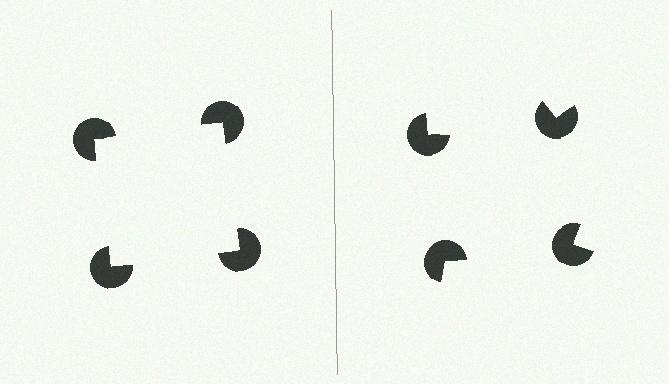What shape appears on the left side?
An illusory square.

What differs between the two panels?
The pac-man discs are positioned identically on both sides; only the wedge orientations differ. On the left they align to a square; on the right they are misaligned.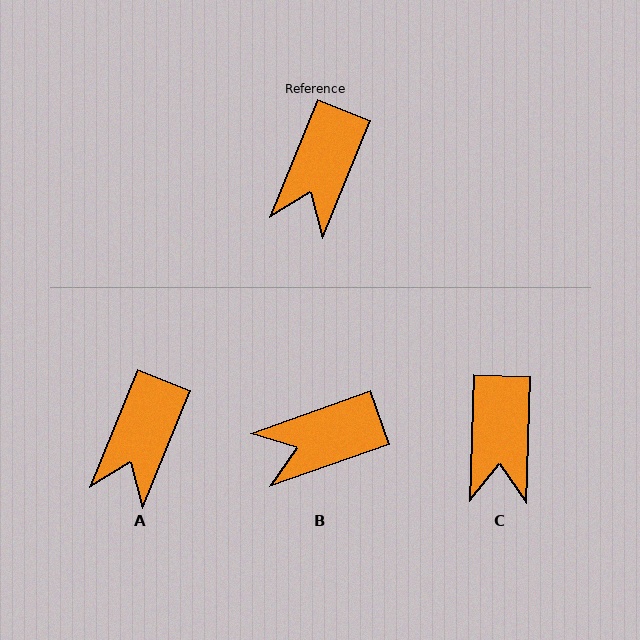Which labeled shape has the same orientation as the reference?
A.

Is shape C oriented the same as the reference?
No, it is off by about 20 degrees.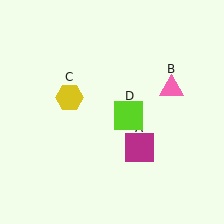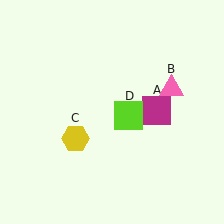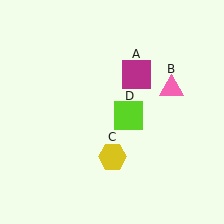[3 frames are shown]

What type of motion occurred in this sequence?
The magenta square (object A), yellow hexagon (object C) rotated counterclockwise around the center of the scene.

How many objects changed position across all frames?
2 objects changed position: magenta square (object A), yellow hexagon (object C).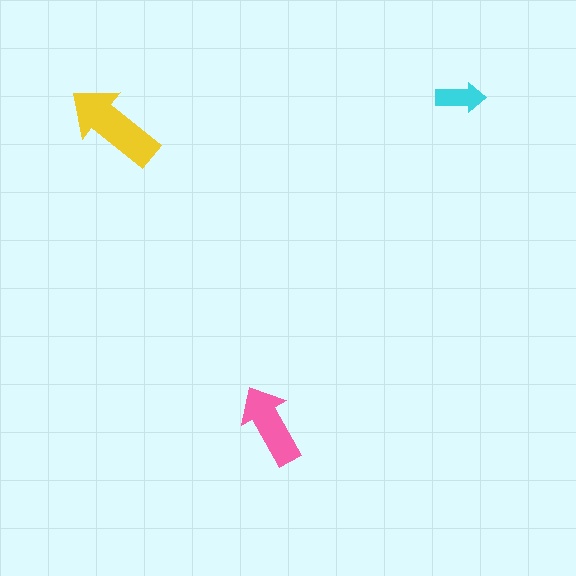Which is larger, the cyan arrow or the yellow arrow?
The yellow one.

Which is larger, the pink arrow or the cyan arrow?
The pink one.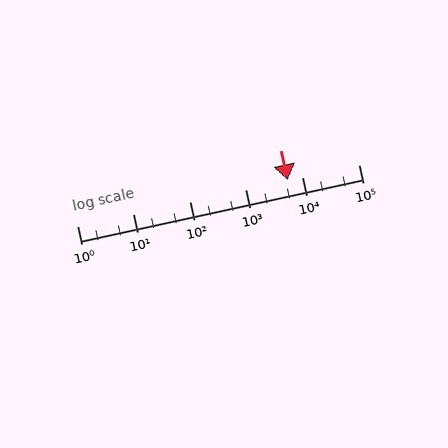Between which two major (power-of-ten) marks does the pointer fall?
The pointer is between 1000 and 10000.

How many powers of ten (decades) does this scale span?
The scale spans 5 decades, from 1 to 100000.